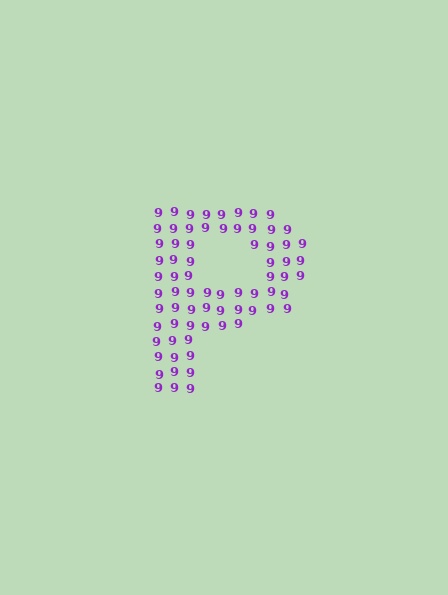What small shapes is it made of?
It is made of small digit 9's.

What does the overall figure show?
The overall figure shows the letter P.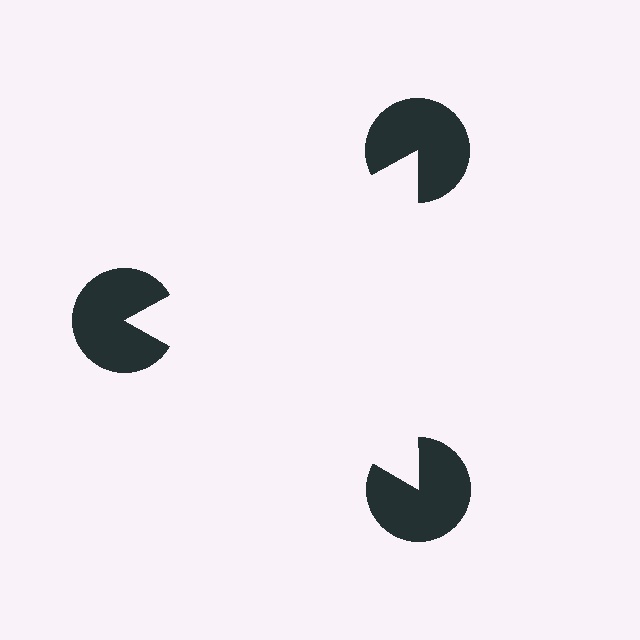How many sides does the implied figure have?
3 sides.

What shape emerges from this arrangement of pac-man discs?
An illusory triangle — its edges are inferred from the aligned wedge cuts in the pac-man discs, not physically drawn.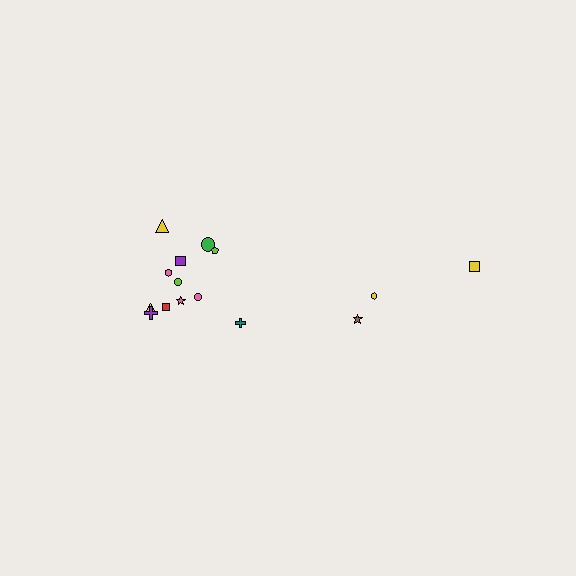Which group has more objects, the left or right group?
The left group.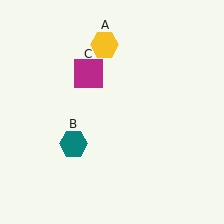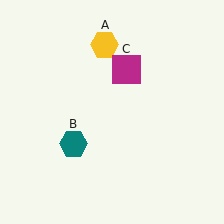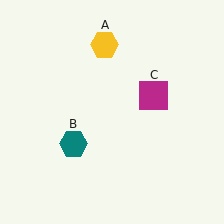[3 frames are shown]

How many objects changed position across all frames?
1 object changed position: magenta square (object C).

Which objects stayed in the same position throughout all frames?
Yellow hexagon (object A) and teal hexagon (object B) remained stationary.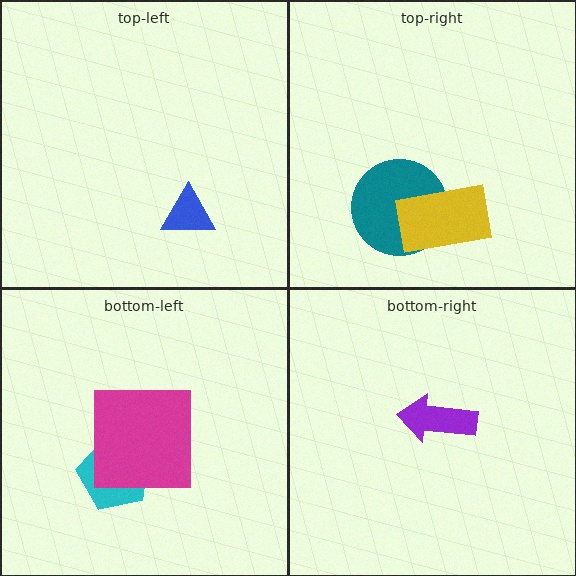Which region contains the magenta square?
The bottom-left region.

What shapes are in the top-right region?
The teal circle, the yellow rectangle.